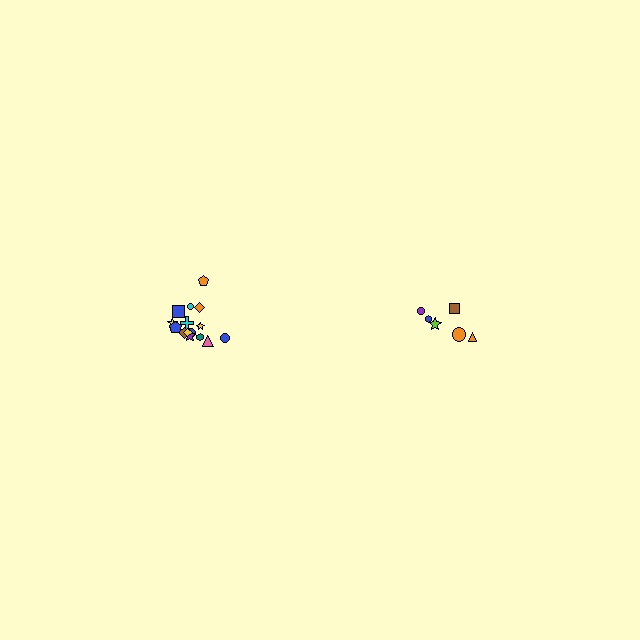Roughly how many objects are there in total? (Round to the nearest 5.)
Roughly 20 objects in total.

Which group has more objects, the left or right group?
The left group.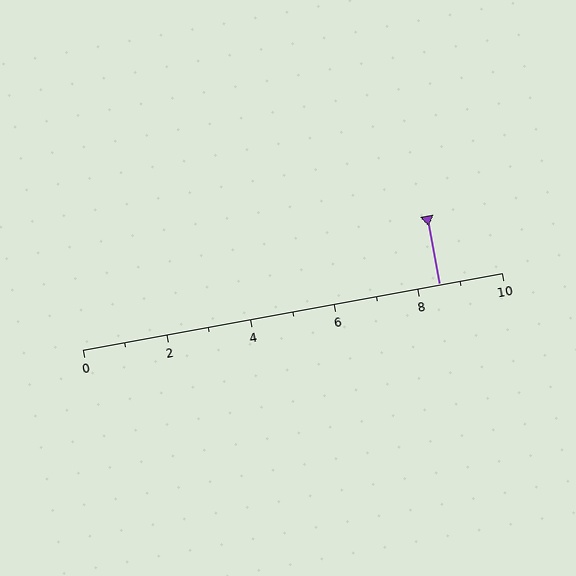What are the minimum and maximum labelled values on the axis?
The axis runs from 0 to 10.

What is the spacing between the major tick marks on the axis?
The major ticks are spaced 2 apart.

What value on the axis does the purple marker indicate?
The marker indicates approximately 8.5.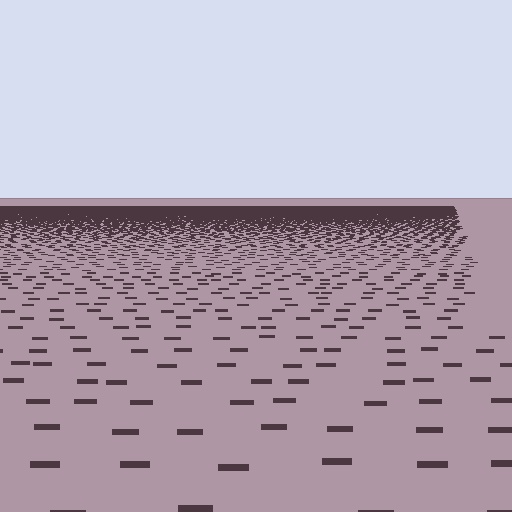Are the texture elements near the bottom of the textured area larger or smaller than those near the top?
Larger. Near the bottom, elements are closer to the viewer and appear at a bigger on-screen size.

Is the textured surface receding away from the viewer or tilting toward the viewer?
The surface is receding away from the viewer. Texture elements get smaller and denser toward the top.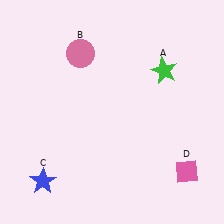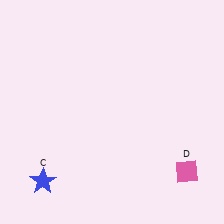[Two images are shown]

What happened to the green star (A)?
The green star (A) was removed in Image 2. It was in the top-right area of Image 1.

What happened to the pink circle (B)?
The pink circle (B) was removed in Image 2. It was in the top-left area of Image 1.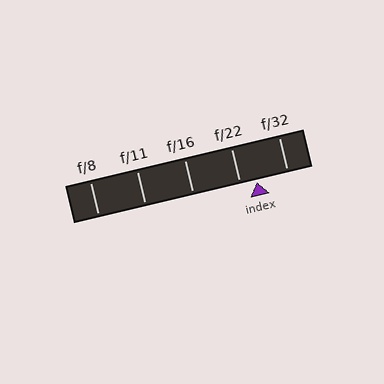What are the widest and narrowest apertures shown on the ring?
The widest aperture shown is f/8 and the narrowest is f/32.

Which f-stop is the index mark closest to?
The index mark is closest to f/22.